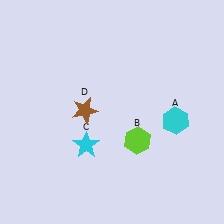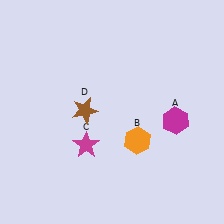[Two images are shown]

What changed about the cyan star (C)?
In Image 1, C is cyan. In Image 2, it changed to magenta.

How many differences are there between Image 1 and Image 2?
There are 3 differences between the two images.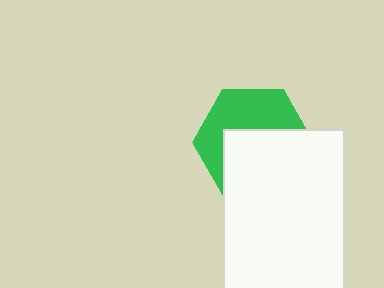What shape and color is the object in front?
The object in front is a white rectangle.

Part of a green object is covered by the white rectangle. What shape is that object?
It is a hexagon.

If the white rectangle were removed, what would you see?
You would see the complete green hexagon.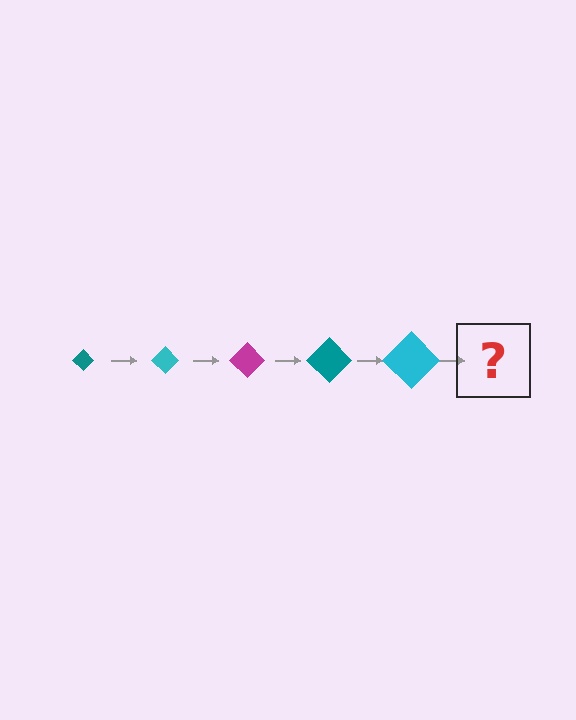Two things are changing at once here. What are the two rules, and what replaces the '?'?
The two rules are that the diamond grows larger each step and the color cycles through teal, cyan, and magenta. The '?' should be a magenta diamond, larger than the previous one.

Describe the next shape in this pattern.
It should be a magenta diamond, larger than the previous one.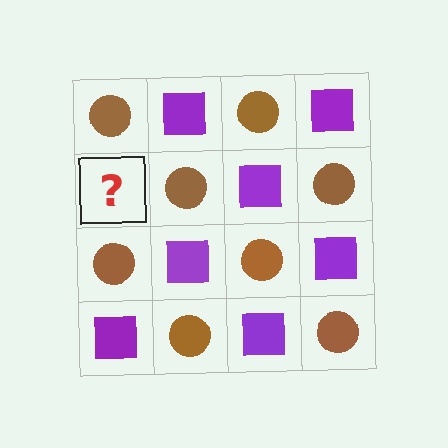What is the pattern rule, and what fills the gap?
The rule is that it alternates brown circle and purple square in a checkerboard pattern. The gap should be filled with a purple square.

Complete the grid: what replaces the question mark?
The question mark should be replaced with a purple square.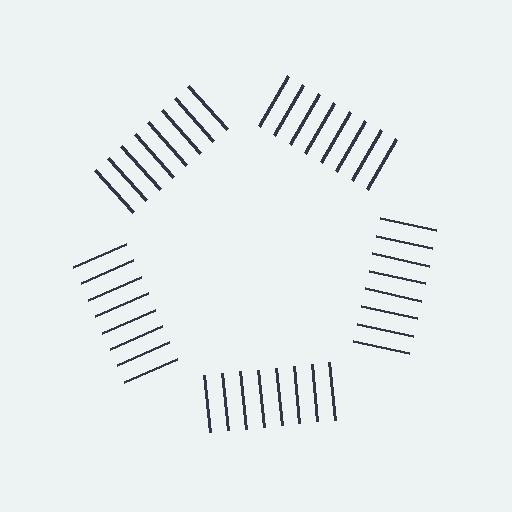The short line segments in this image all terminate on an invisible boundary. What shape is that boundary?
An illusory pentagon — the line segments terminate on its edges but no continuous stroke is drawn.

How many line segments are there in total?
40 — 8 along each of the 5 edges.